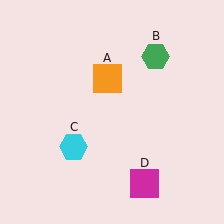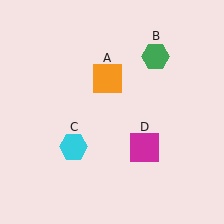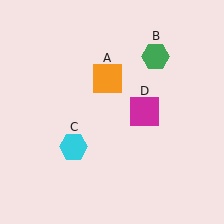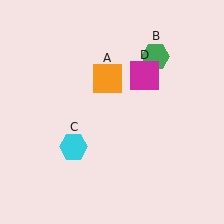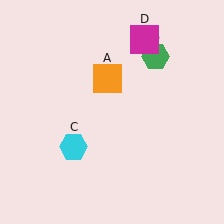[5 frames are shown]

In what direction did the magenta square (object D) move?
The magenta square (object D) moved up.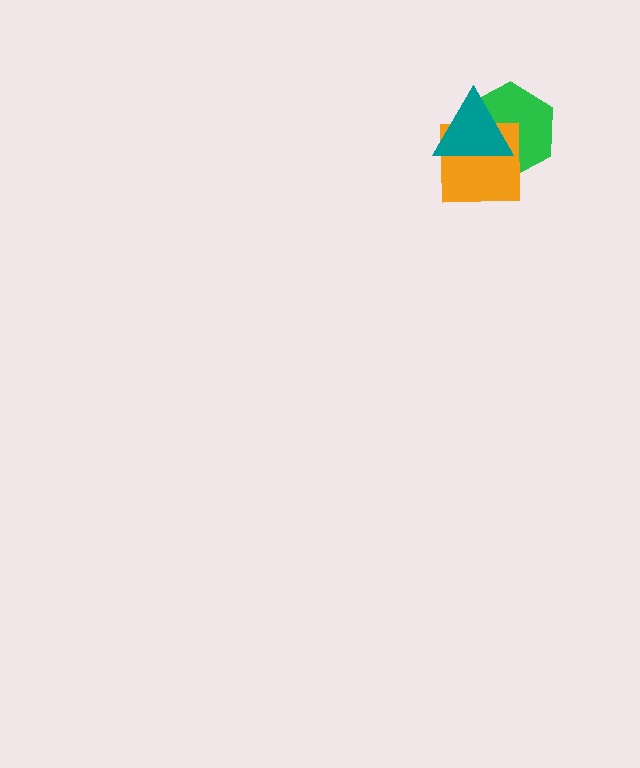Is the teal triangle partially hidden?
No, no other shape covers it.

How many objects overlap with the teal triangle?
2 objects overlap with the teal triangle.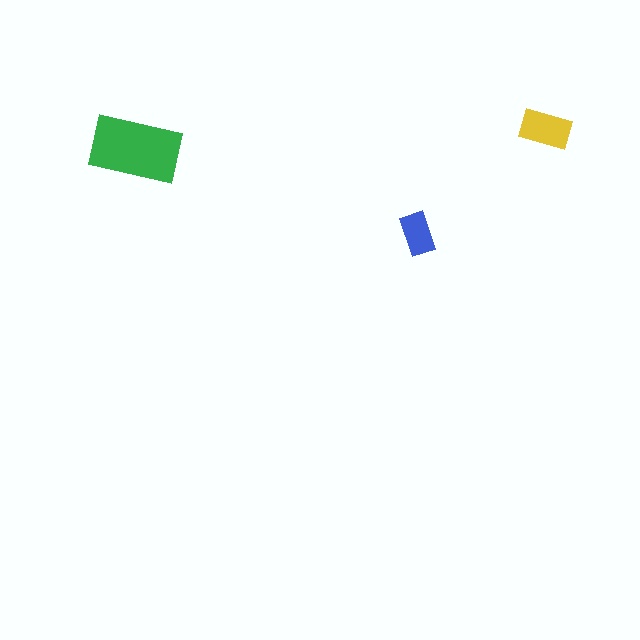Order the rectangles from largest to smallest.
the green one, the yellow one, the blue one.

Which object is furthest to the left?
The green rectangle is leftmost.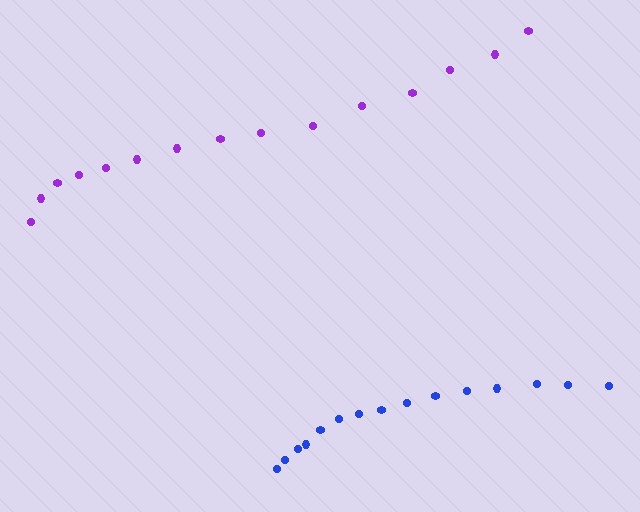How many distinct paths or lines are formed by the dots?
There are 2 distinct paths.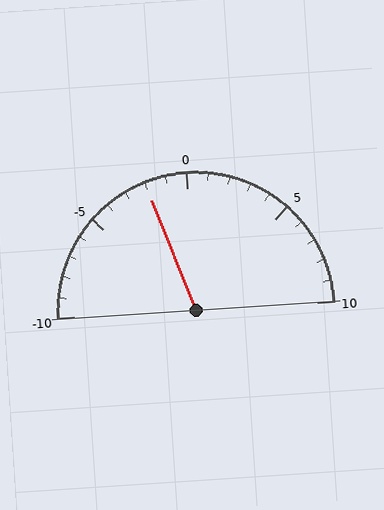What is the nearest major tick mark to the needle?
The nearest major tick mark is 0.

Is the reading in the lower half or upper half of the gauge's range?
The reading is in the lower half of the range (-10 to 10).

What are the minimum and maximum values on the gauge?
The gauge ranges from -10 to 10.